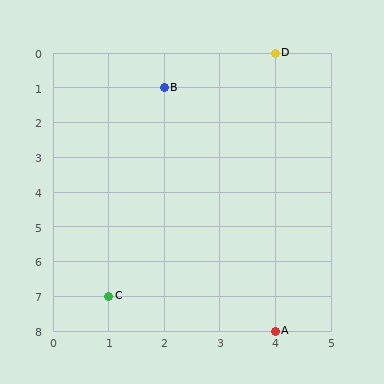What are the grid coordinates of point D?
Point D is at grid coordinates (4, 0).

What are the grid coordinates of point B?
Point B is at grid coordinates (2, 1).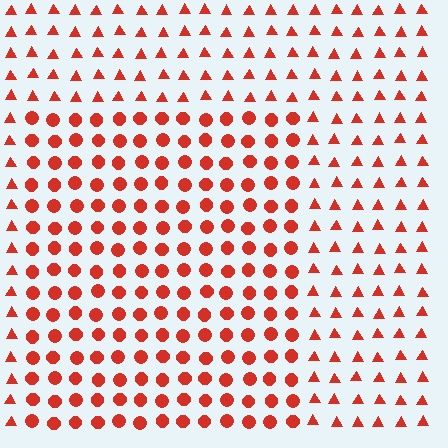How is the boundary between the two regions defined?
The boundary is defined by a change in element shape: circles inside vs. triangles outside. All elements share the same color and spacing.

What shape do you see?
I see a rectangle.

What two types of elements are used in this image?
The image uses circles inside the rectangle region and triangles outside it.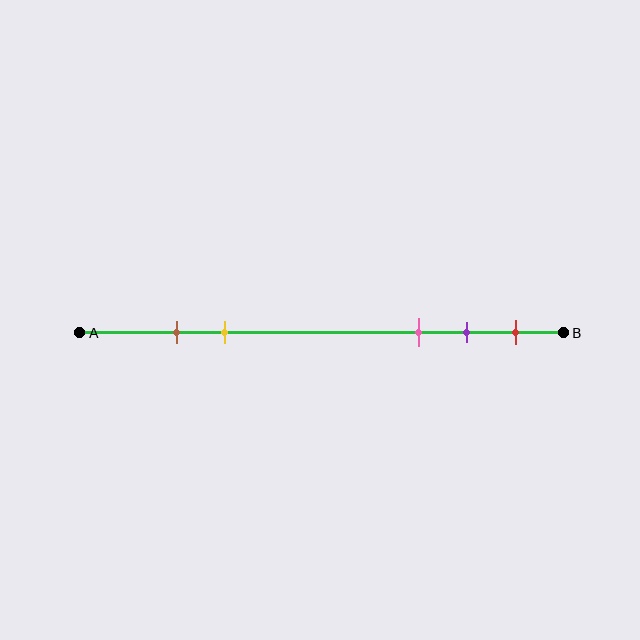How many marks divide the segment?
There are 5 marks dividing the segment.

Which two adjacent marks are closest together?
The brown and yellow marks are the closest adjacent pair.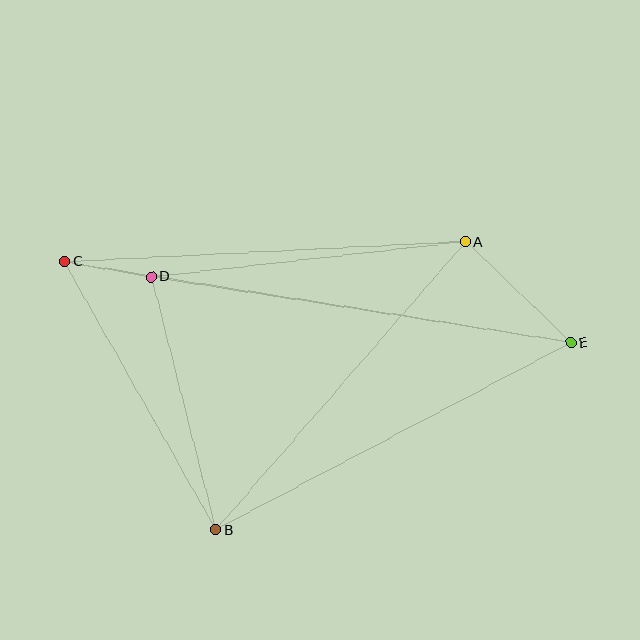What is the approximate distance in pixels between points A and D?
The distance between A and D is approximately 316 pixels.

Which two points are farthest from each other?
Points C and E are farthest from each other.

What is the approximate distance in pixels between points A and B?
The distance between A and B is approximately 381 pixels.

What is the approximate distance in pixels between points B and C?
The distance between B and C is approximately 309 pixels.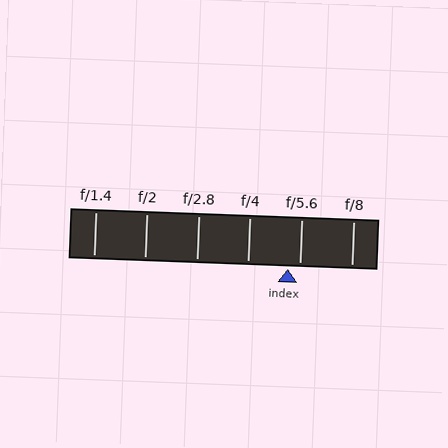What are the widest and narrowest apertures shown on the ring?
The widest aperture shown is f/1.4 and the narrowest is f/8.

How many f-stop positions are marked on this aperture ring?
There are 6 f-stop positions marked.